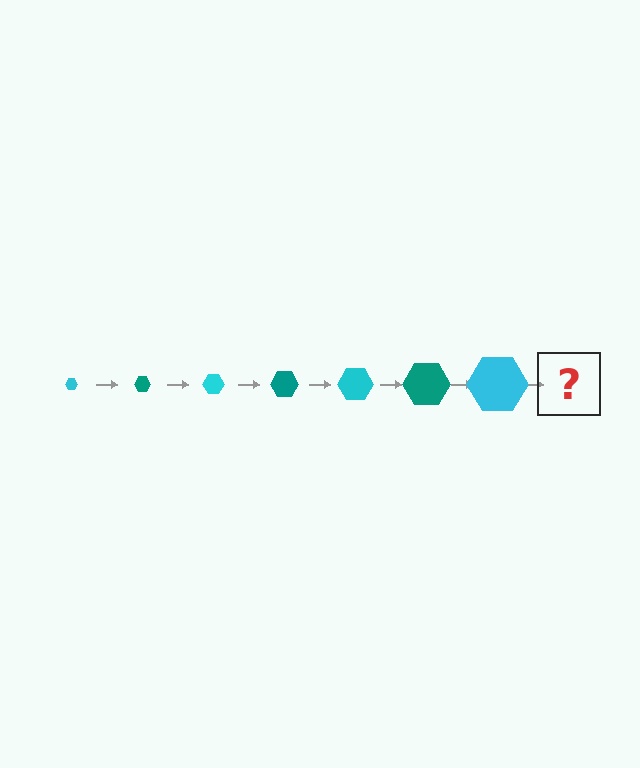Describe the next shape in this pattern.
It should be a teal hexagon, larger than the previous one.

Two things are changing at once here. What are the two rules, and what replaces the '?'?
The two rules are that the hexagon grows larger each step and the color cycles through cyan and teal. The '?' should be a teal hexagon, larger than the previous one.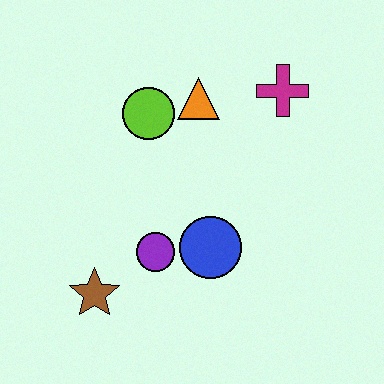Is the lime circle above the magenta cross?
No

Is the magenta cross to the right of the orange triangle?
Yes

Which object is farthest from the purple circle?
The magenta cross is farthest from the purple circle.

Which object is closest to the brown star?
The purple circle is closest to the brown star.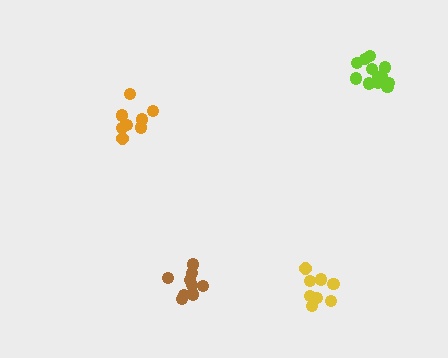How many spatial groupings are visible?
There are 4 spatial groupings.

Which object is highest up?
The lime cluster is topmost.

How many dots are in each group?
Group 1: 12 dots, Group 2: 8 dots, Group 3: 8 dots, Group 4: 10 dots (38 total).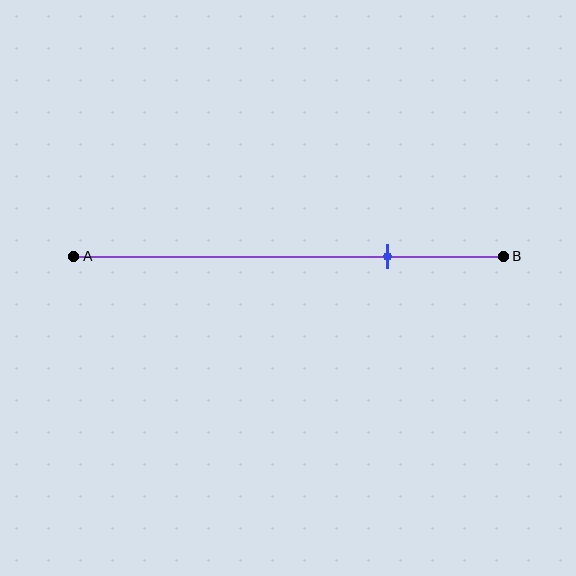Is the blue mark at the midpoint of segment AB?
No, the mark is at about 75% from A, not at the 50% midpoint.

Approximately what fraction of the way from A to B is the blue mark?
The blue mark is approximately 75% of the way from A to B.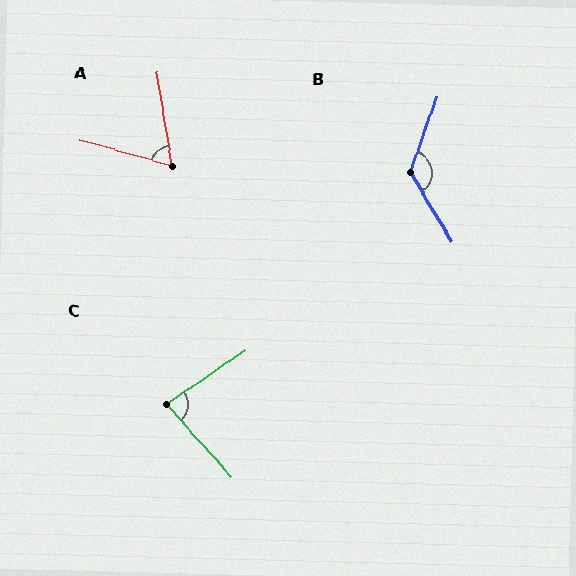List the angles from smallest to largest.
A (65°), C (83°), B (130°).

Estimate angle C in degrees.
Approximately 83 degrees.